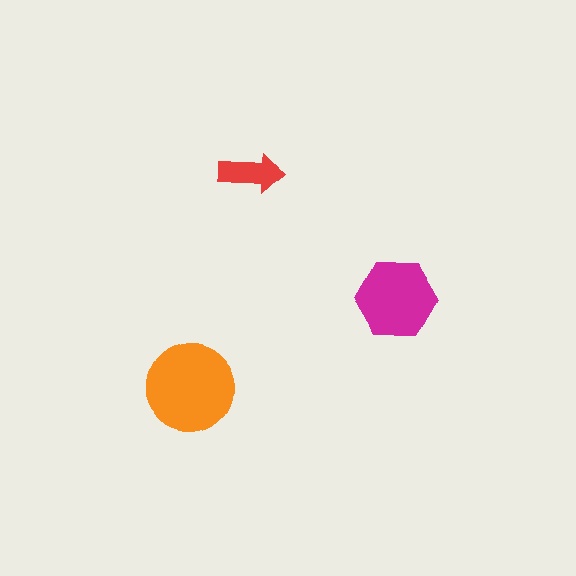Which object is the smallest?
The red arrow.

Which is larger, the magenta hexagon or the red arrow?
The magenta hexagon.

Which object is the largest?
The orange circle.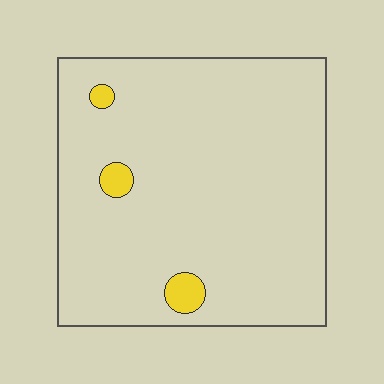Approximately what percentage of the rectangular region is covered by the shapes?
Approximately 5%.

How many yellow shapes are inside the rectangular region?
3.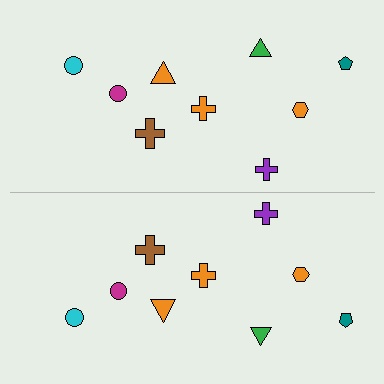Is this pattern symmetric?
Yes, this pattern has bilateral (reflection) symmetry.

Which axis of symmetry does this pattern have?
The pattern has a horizontal axis of symmetry running through the center of the image.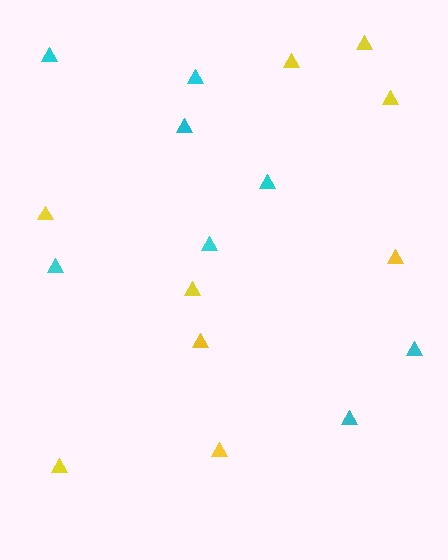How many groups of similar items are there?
There are 2 groups: one group of yellow triangles (9) and one group of cyan triangles (8).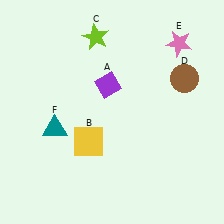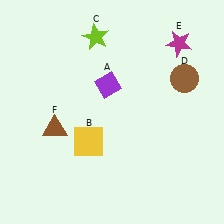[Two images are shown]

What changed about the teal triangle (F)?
In Image 1, F is teal. In Image 2, it changed to brown.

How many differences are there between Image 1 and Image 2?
There are 2 differences between the two images.